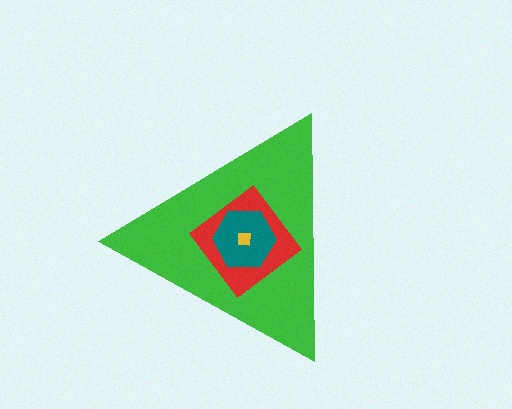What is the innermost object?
The yellow square.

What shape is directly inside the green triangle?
The red diamond.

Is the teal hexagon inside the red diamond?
Yes.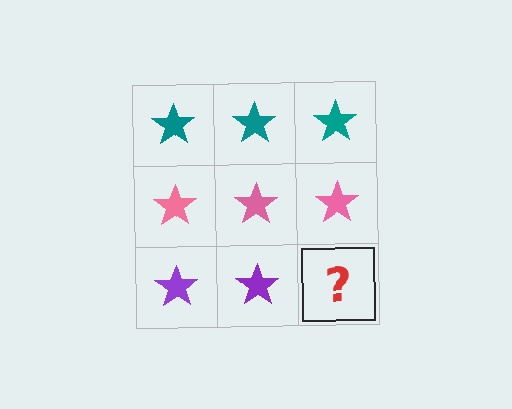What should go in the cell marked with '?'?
The missing cell should contain a purple star.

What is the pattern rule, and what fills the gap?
The rule is that each row has a consistent color. The gap should be filled with a purple star.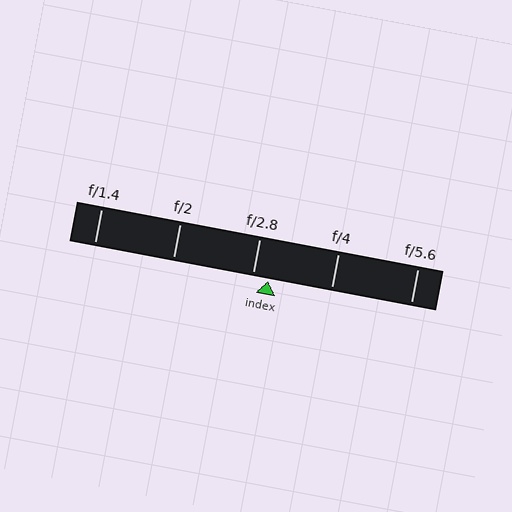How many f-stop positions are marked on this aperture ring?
There are 5 f-stop positions marked.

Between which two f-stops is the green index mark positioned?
The index mark is between f/2.8 and f/4.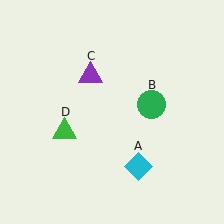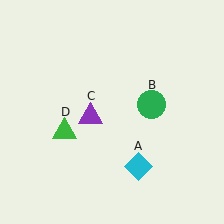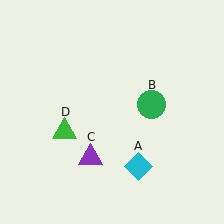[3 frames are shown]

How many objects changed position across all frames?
1 object changed position: purple triangle (object C).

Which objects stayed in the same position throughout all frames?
Cyan diamond (object A) and green circle (object B) and green triangle (object D) remained stationary.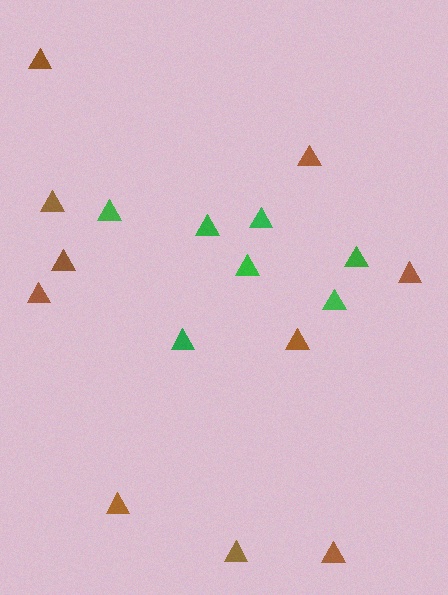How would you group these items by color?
There are 2 groups: one group of brown triangles (10) and one group of green triangles (7).